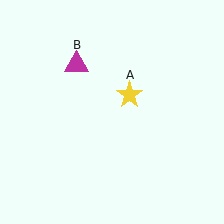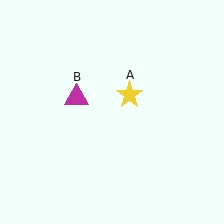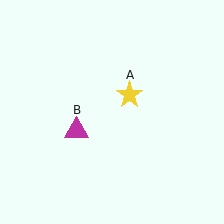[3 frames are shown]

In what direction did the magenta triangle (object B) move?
The magenta triangle (object B) moved down.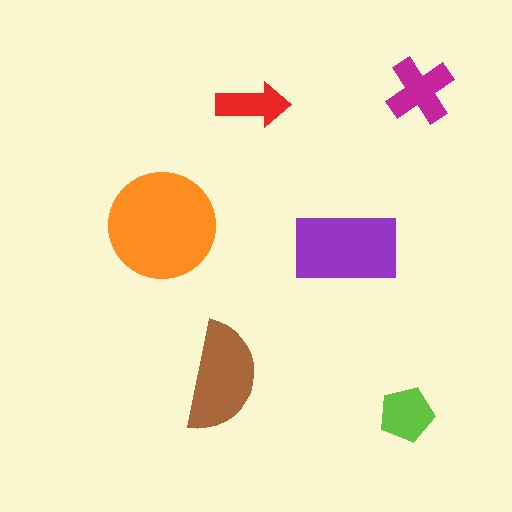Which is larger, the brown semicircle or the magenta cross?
The brown semicircle.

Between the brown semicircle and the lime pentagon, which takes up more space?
The brown semicircle.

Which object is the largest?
The orange circle.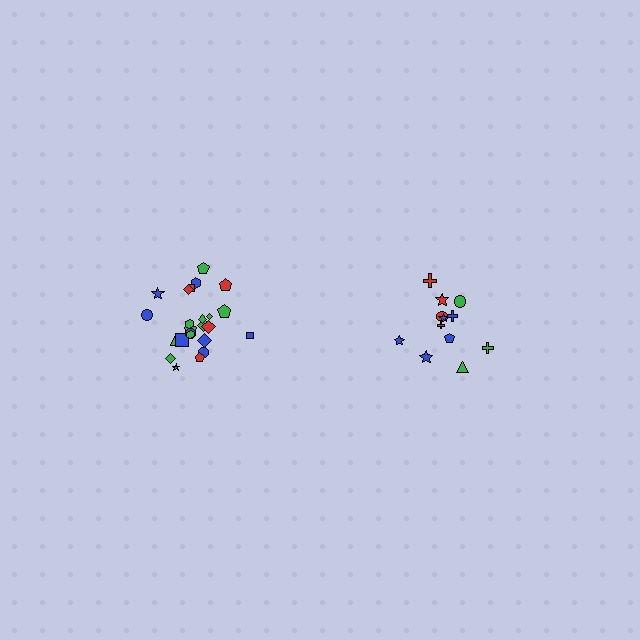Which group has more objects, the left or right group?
The left group.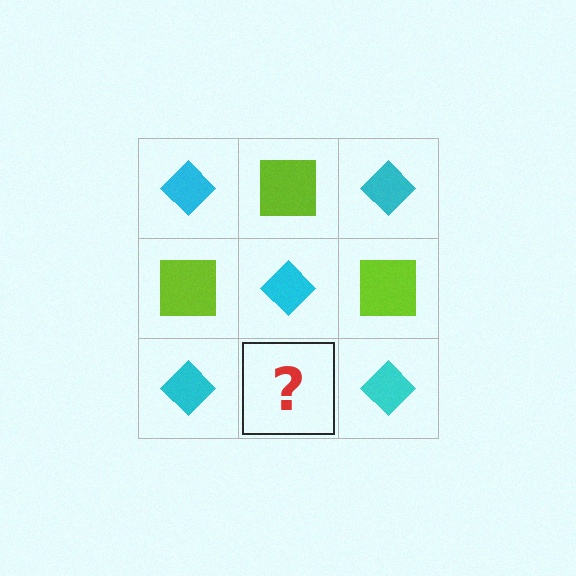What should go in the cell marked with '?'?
The missing cell should contain a lime square.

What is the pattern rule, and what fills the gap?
The rule is that it alternates cyan diamond and lime square in a checkerboard pattern. The gap should be filled with a lime square.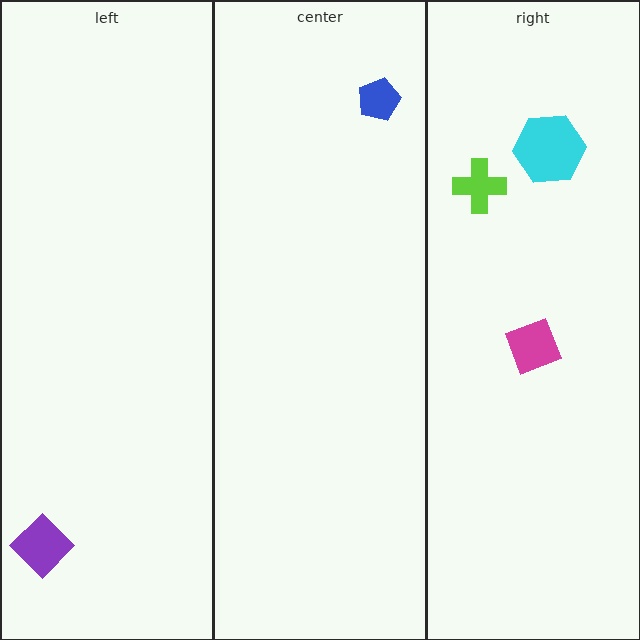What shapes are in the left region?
The purple diamond.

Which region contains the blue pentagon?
The center region.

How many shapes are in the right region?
3.